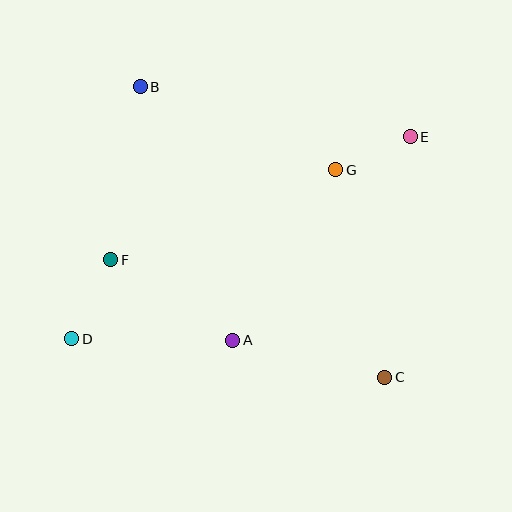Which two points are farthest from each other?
Points D and E are farthest from each other.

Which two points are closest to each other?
Points E and G are closest to each other.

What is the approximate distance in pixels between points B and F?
The distance between B and F is approximately 176 pixels.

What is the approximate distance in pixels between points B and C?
The distance between B and C is approximately 380 pixels.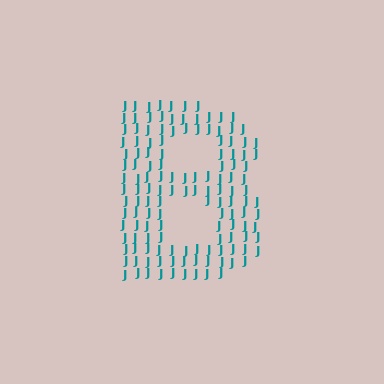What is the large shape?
The large shape is the letter B.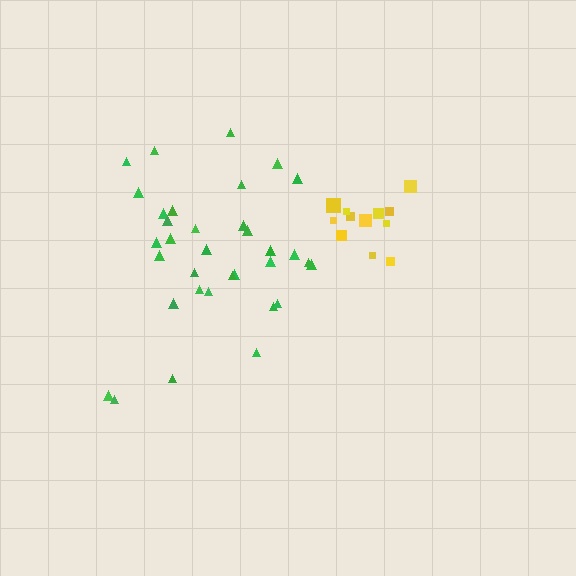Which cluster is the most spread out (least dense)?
Green.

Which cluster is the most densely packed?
Yellow.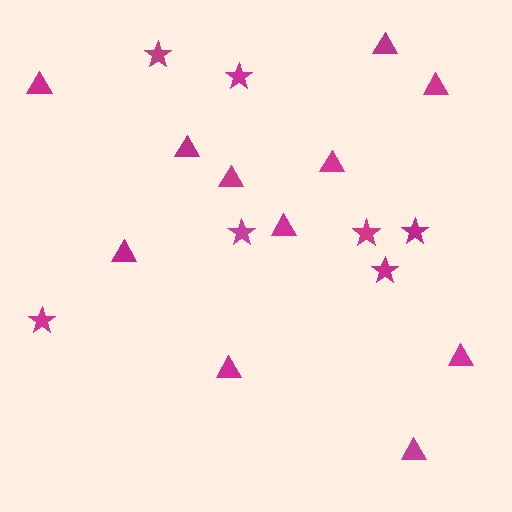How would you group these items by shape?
There are 2 groups: one group of stars (7) and one group of triangles (11).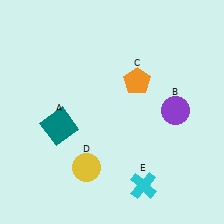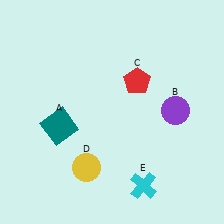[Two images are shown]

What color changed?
The pentagon (C) changed from orange in Image 1 to red in Image 2.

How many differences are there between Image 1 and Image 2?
There is 1 difference between the two images.